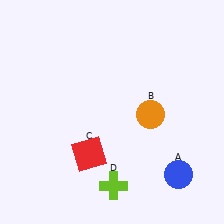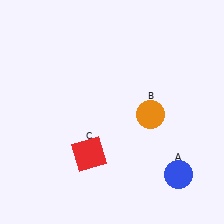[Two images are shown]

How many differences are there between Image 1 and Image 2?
There is 1 difference between the two images.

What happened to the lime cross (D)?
The lime cross (D) was removed in Image 2. It was in the bottom-right area of Image 1.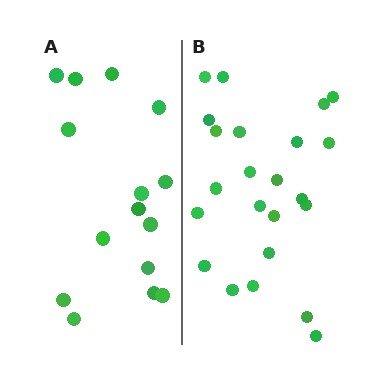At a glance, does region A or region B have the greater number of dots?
Region B (the right region) has more dots.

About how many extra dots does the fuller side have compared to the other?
Region B has roughly 8 or so more dots than region A.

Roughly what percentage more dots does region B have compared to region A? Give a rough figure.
About 55% more.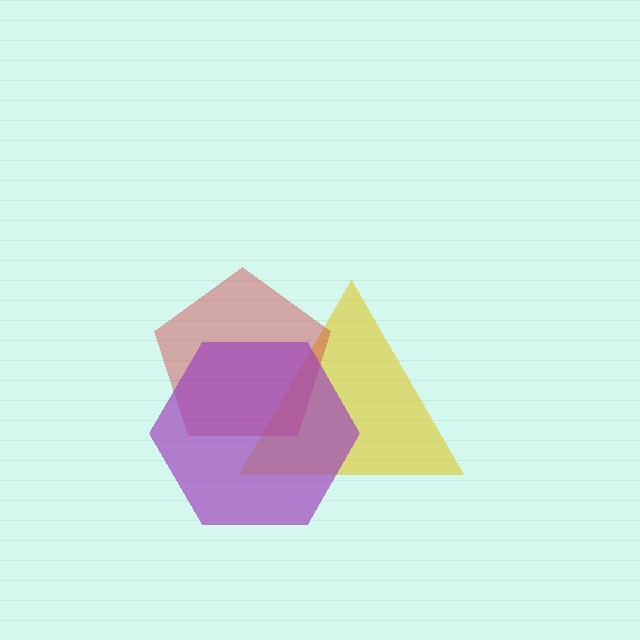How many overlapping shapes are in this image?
There are 3 overlapping shapes in the image.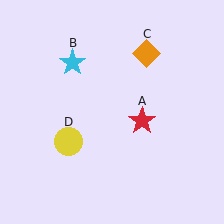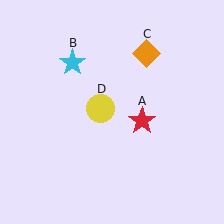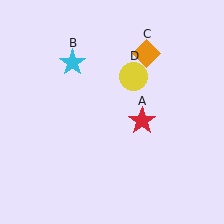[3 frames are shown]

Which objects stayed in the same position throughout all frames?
Red star (object A) and cyan star (object B) and orange diamond (object C) remained stationary.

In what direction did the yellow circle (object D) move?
The yellow circle (object D) moved up and to the right.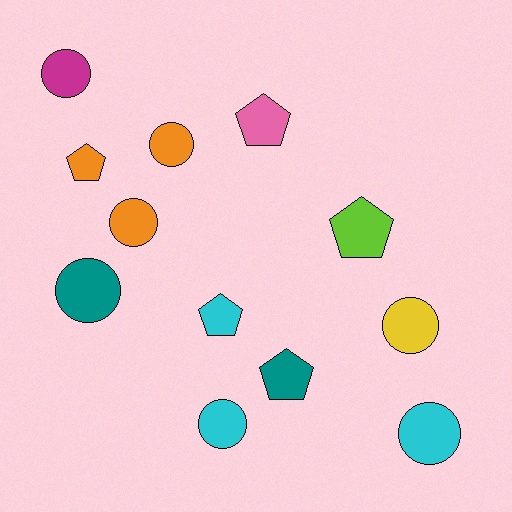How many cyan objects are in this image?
There are 3 cyan objects.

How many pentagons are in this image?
There are 5 pentagons.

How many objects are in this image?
There are 12 objects.